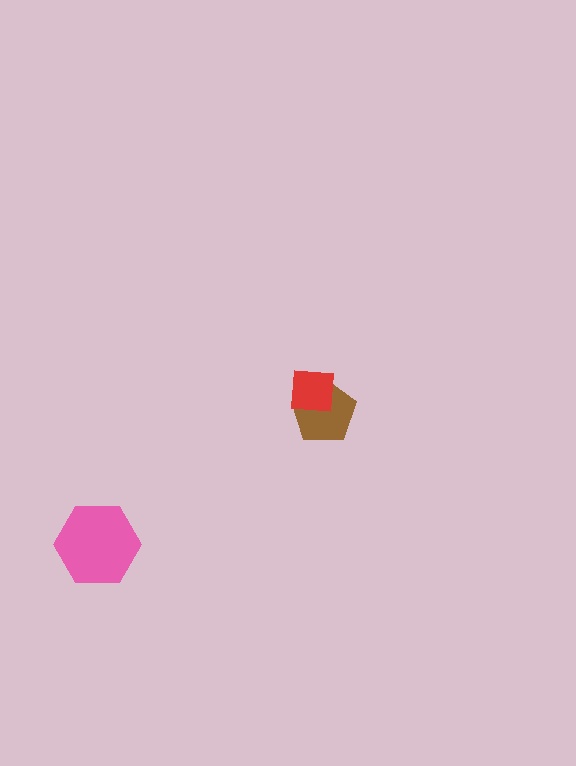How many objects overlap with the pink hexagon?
0 objects overlap with the pink hexagon.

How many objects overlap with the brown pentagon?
1 object overlaps with the brown pentagon.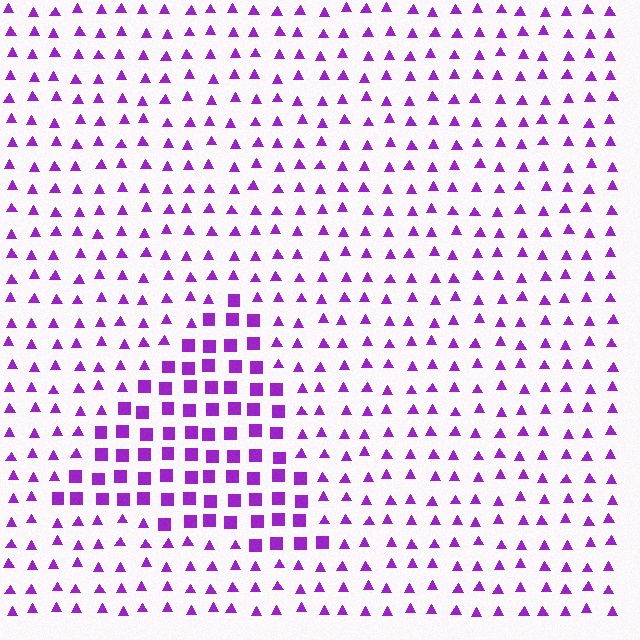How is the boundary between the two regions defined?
The boundary is defined by a change in element shape: squares inside vs. triangles outside. All elements share the same color and spacing.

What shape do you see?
I see a triangle.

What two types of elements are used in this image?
The image uses squares inside the triangle region and triangles outside it.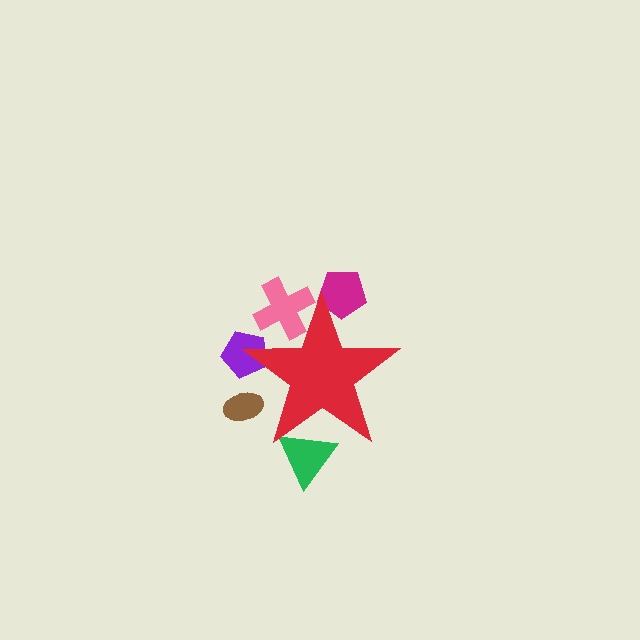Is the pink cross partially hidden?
Yes, the pink cross is partially hidden behind the red star.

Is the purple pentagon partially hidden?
Yes, the purple pentagon is partially hidden behind the red star.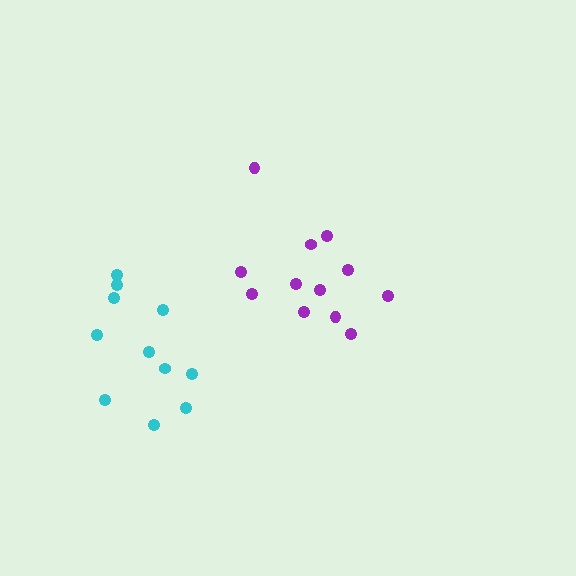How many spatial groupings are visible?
There are 2 spatial groupings.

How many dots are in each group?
Group 1: 12 dots, Group 2: 11 dots (23 total).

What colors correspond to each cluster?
The clusters are colored: purple, cyan.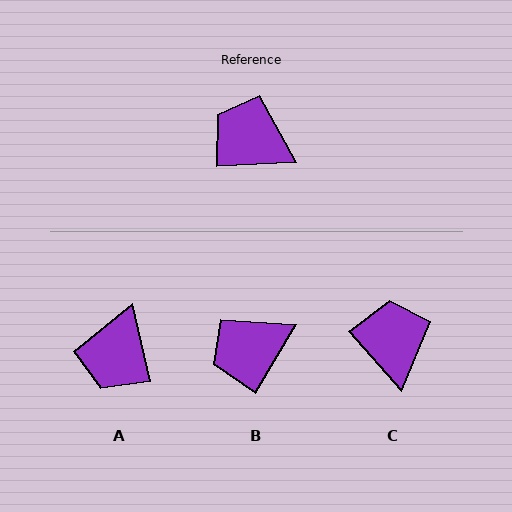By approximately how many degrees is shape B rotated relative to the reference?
Approximately 57 degrees counter-clockwise.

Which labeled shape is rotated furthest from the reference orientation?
A, about 100 degrees away.